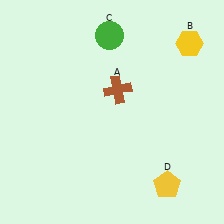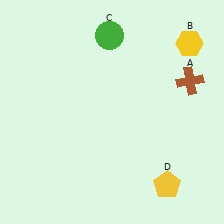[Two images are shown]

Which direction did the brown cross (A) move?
The brown cross (A) moved right.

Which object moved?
The brown cross (A) moved right.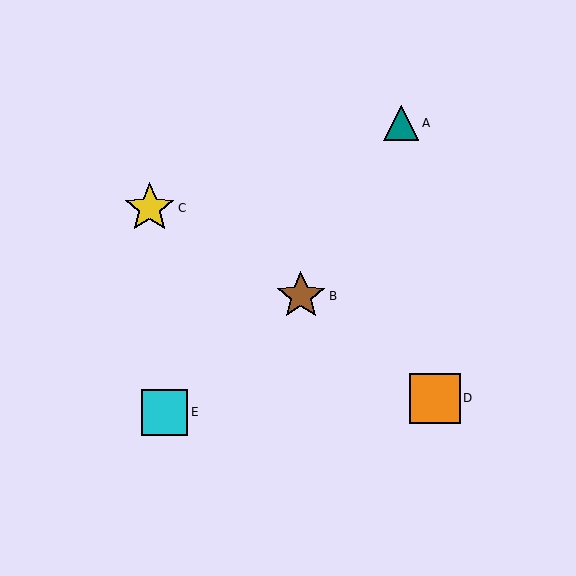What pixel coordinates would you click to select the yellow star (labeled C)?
Click at (150, 208) to select the yellow star C.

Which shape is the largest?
The orange square (labeled D) is the largest.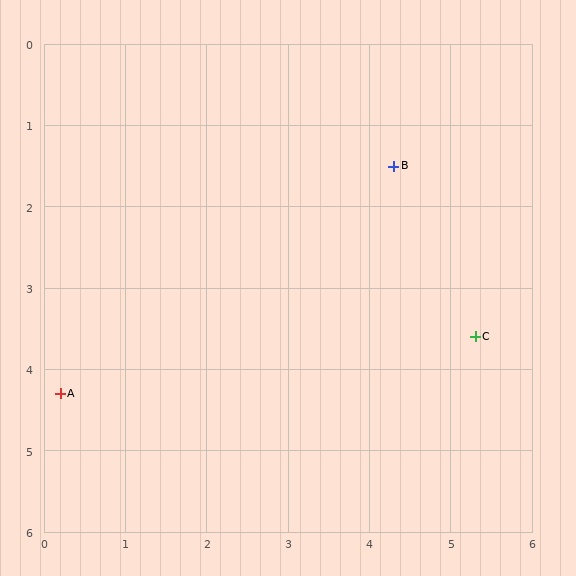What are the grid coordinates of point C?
Point C is at approximately (5.3, 3.6).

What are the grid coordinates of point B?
Point B is at approximately (4.3, 1.5).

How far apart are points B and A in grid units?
Points B and A are about 5.0 grid units apart.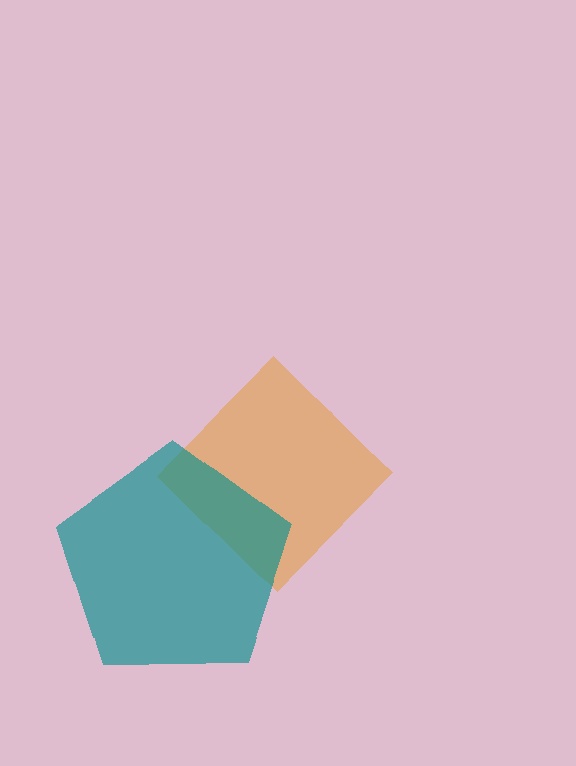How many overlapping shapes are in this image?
There are 2 overlapping shapes in the image.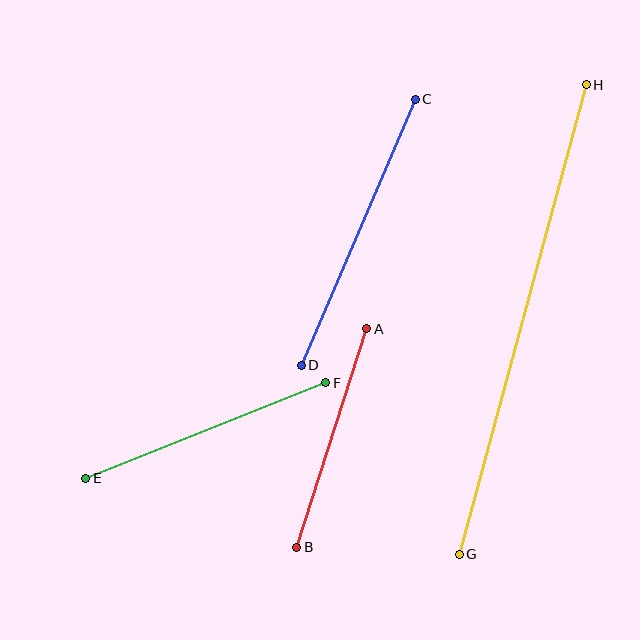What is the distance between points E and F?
The distance is approximately 258 pixels.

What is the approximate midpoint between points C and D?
The midpoint is at approximately (358, 232) pixels.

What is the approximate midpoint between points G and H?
The midpoint is at approximately (523, 319) pixels.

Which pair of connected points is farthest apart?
Points G and H are farthest apart.